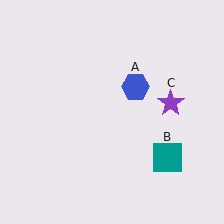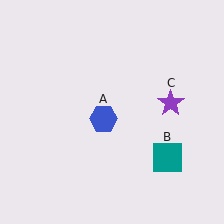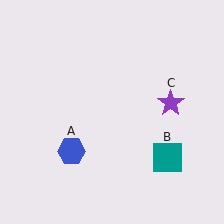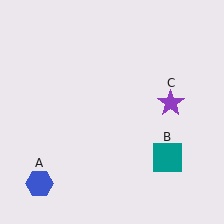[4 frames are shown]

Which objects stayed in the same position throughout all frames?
Teal square (object B) and purple star (object C) remained stationary.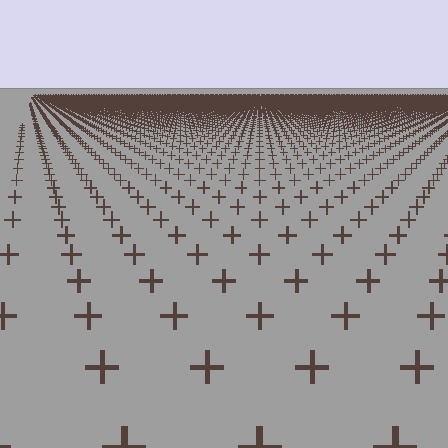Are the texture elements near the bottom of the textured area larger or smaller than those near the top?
Larger. Near the bottom, elements are closer to the viewer and appear at a bigger on-screen size.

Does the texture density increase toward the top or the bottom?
Density increases toward the top.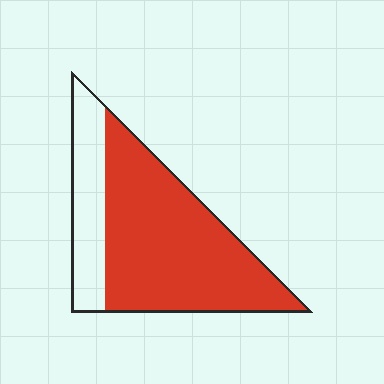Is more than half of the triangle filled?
Yes.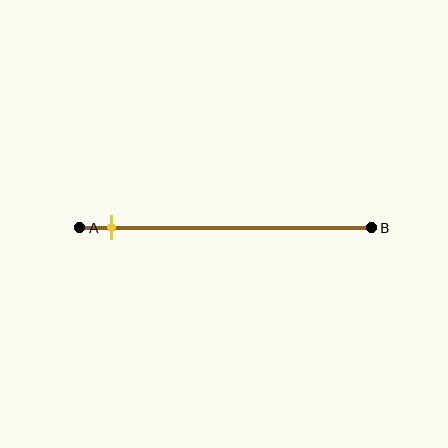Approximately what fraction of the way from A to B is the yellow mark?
The yellow mark is approximately 10% of the way from A to B.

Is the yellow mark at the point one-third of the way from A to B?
No, the mark is at about 10% from A, not at the 33% one-third point.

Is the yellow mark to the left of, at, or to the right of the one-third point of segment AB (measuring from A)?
The yellow mark is to the left of the one-third point of segment AB.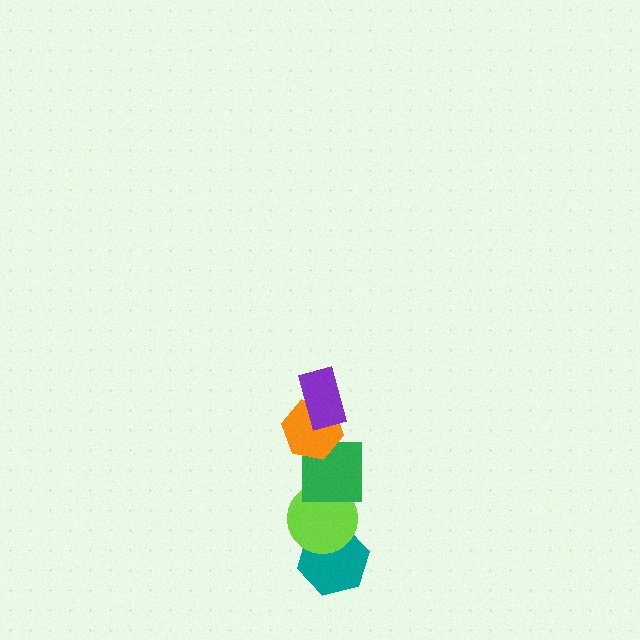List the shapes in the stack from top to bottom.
From top to bottom: the purple rectangle, the orange hexagon, the green square, the lime circle, the teal hexagon.